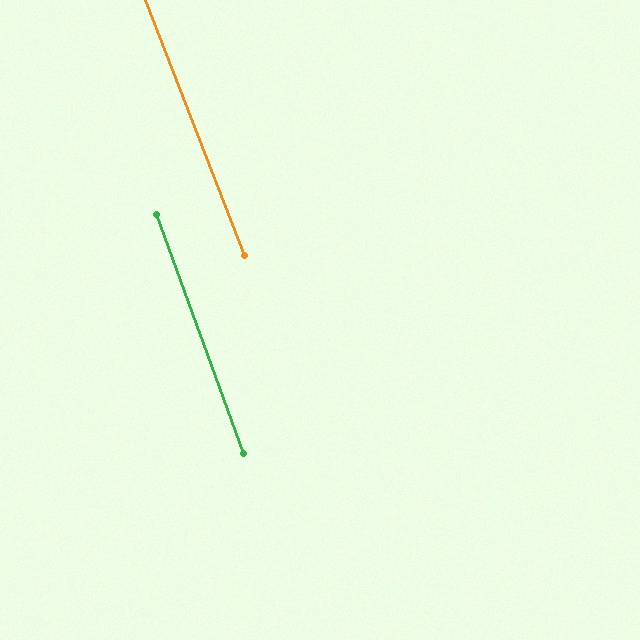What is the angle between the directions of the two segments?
Approximately 1 degree.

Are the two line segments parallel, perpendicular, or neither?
Parallel — their directions differ by only 1.1°.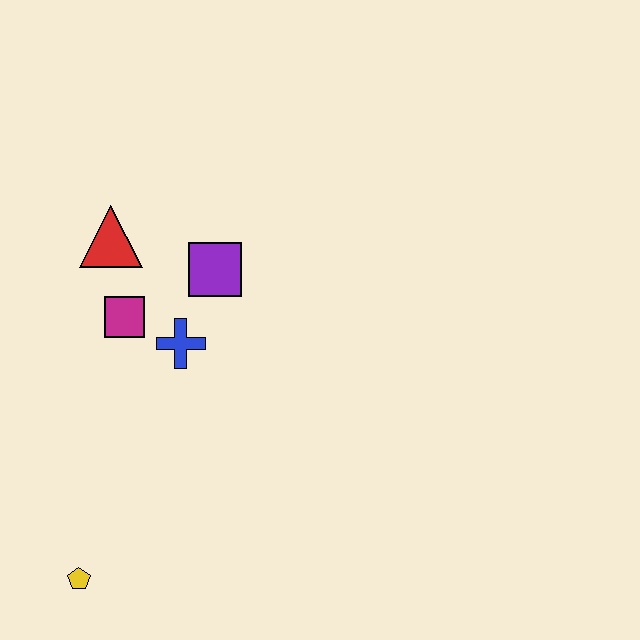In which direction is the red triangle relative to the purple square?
The red triangle is to the left of the purple square.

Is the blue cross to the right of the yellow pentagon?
Yes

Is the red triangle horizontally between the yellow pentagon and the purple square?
Yes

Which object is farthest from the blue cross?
The yellow pentagon is farthest from the blue cross.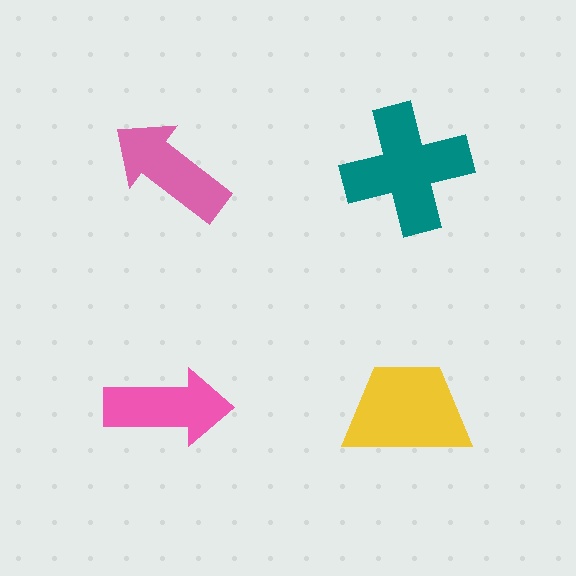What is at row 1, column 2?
A teal cross.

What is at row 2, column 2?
A yellow trapezoid.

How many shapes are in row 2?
2 shapes.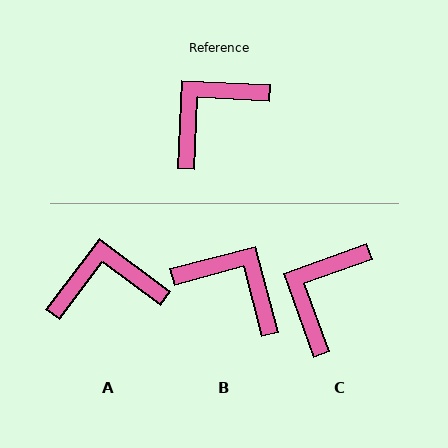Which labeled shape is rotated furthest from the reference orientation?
B, about 72 degrees away.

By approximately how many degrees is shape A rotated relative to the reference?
Approximately 34 degrees clockwise.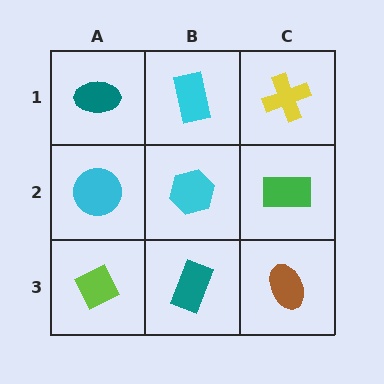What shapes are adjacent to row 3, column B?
A cyan hexagon (row 2, column B), a lime diamond (row 3, column A), a brown ellipse (row 3, column C).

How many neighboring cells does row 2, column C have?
3.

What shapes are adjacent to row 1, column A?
A cyan circle (row 2, column A), a cyan rectangle (row 1, column B).